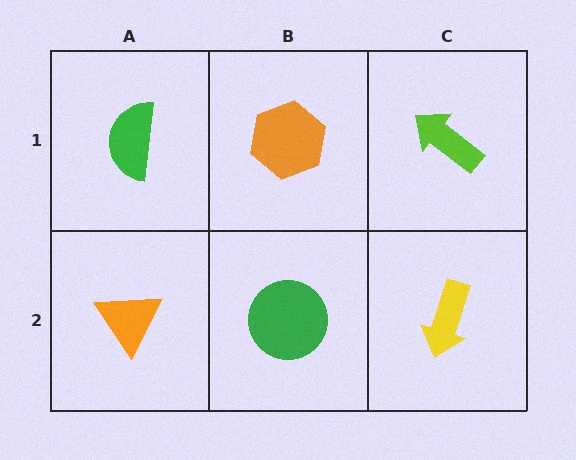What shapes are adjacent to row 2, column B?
An orange hexagon (row 1, column B), an orange triangle (row 2, column A), a yellow arrow (row 2, column C).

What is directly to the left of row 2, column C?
A green circle.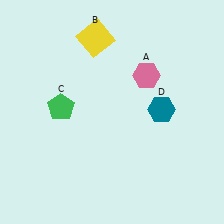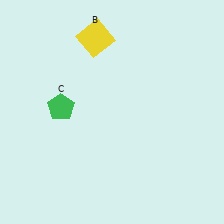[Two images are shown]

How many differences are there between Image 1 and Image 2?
There are 2 differences between the two images.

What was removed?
The teal hexagon (D), the pink hexagon (A) were removed in Image 2.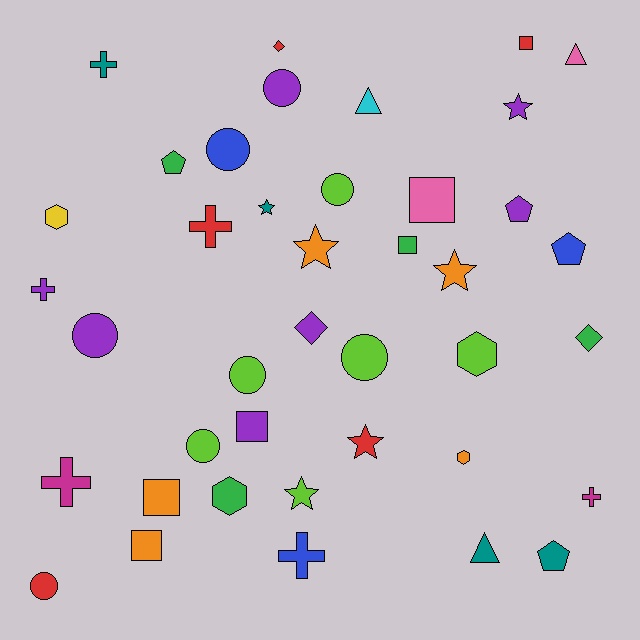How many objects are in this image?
There are 40 objects.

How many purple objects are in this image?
There are 7 purple objects.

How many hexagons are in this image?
There are 4 hexagons.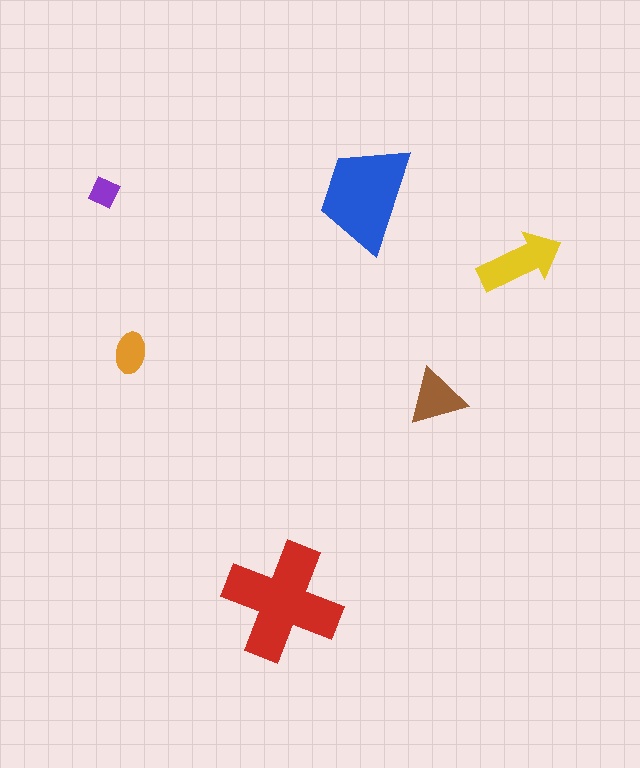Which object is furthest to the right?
The yellow arrow is rightmost.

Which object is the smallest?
The purple diamond.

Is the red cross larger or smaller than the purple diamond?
Larger.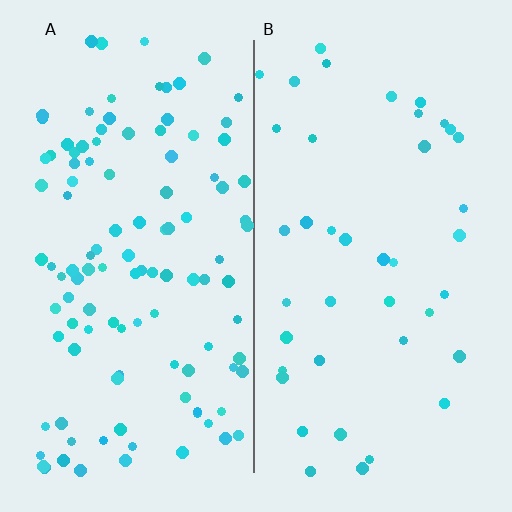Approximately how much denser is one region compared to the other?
Approximately 2.8× — region A over region B.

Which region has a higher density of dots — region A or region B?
A (the left).